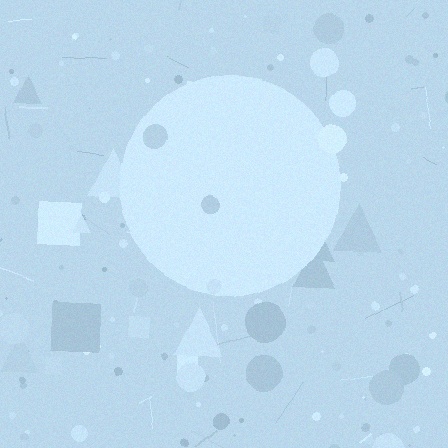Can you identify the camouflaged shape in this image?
The camouflaged shape is a circle.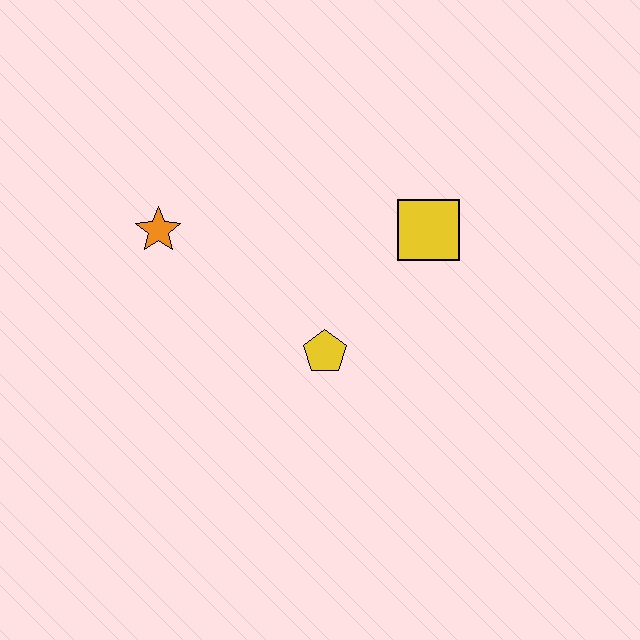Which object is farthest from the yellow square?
The orange star is farthest from the yellow square.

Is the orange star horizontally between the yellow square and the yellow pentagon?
No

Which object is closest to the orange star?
The yellow pentagon is closest to the orange star.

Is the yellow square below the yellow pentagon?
No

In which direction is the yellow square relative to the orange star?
The yellow square is to the right of the orange star.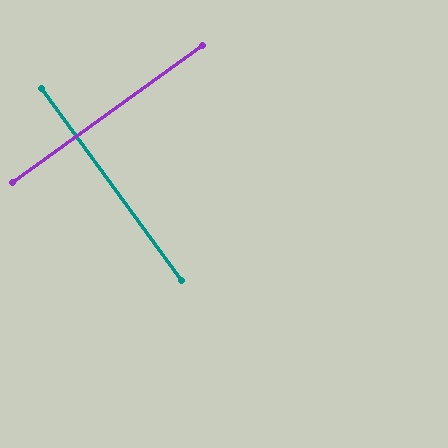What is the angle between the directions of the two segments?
Approximately 90 degrees.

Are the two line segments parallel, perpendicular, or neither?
Perpendicular — they meet at approximately 90°.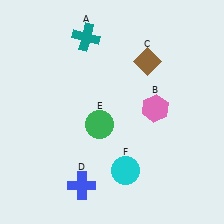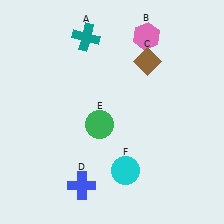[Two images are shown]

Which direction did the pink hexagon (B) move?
The pink hexagon (B) moved up.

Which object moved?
The pink hexagon (B) moved up.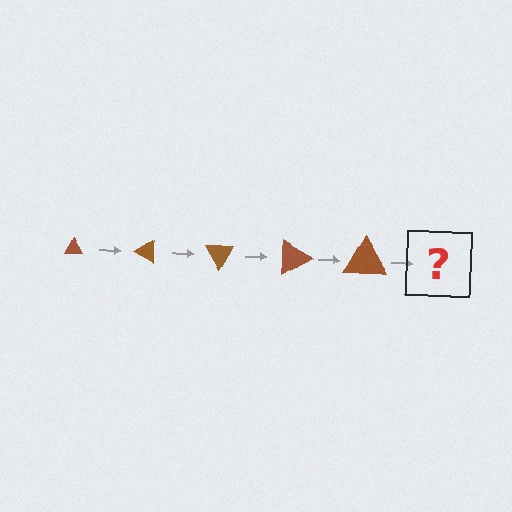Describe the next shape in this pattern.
It should be a triangle, larger than the previous one and rotated 150 degrees from the start.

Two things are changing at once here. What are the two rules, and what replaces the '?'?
The two rules are that the triangle grows larger each step and it rotates 30 degrees each step. The '?' should be a triangle, larger than the previous one and rotated 150 degrees from the start.